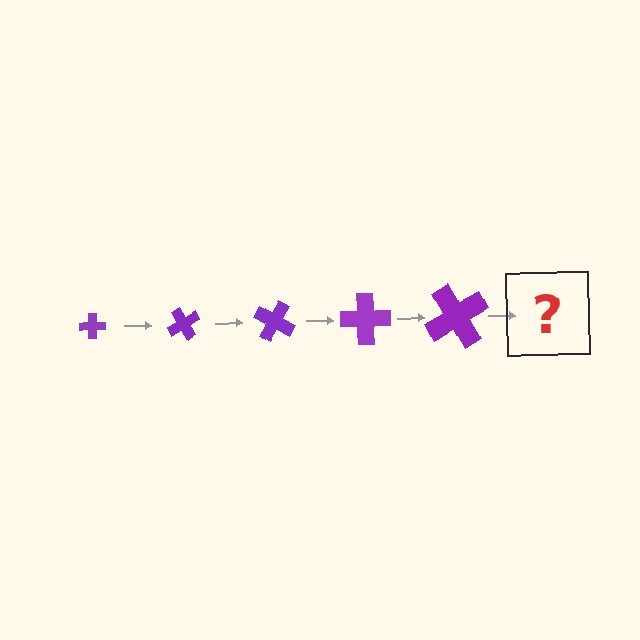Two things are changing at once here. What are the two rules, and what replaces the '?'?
The two rules are that the cross grows larger each step and it rotates 60 degrees each step. The '?' should be a cross, larger than the previous one and rotated 300 degrees from the start.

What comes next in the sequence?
The next element should be a cross, larger than the previous one and rotated 300 degrees from the start.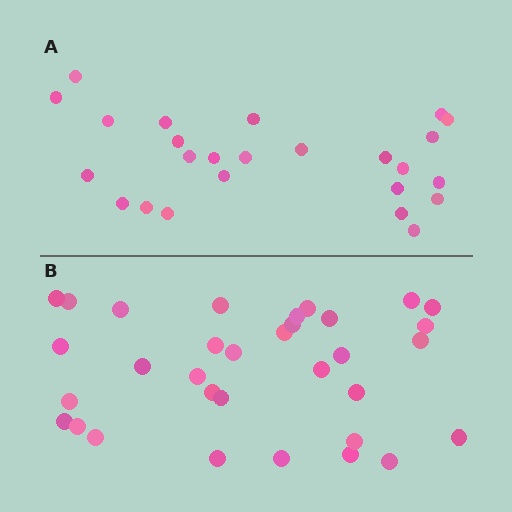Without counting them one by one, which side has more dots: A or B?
Region B (the bottom region) has more dots.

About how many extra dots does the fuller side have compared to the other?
Region B has roughly 8 or so more dots than region A.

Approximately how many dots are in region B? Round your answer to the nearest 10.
About 30 dots. (The exact count is 33, which rounds to 30.)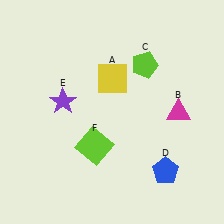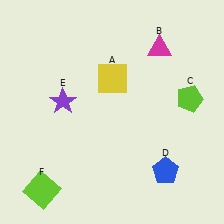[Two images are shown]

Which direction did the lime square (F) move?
The lime square (F) moved left.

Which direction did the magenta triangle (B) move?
The magenta triangle (B) moved up.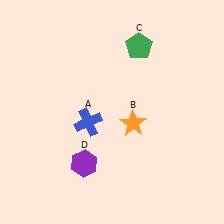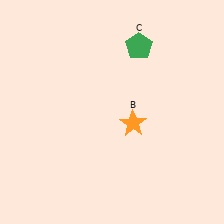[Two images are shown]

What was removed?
The blue cross (A), the purple hexagon (D) were removed in Image 2.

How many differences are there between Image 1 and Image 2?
There are 2 differences between the two images.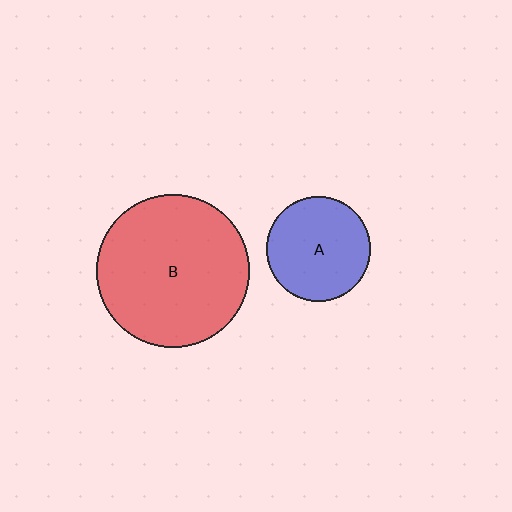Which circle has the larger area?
Circle B (red).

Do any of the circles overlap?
No, none of the circles overlap.